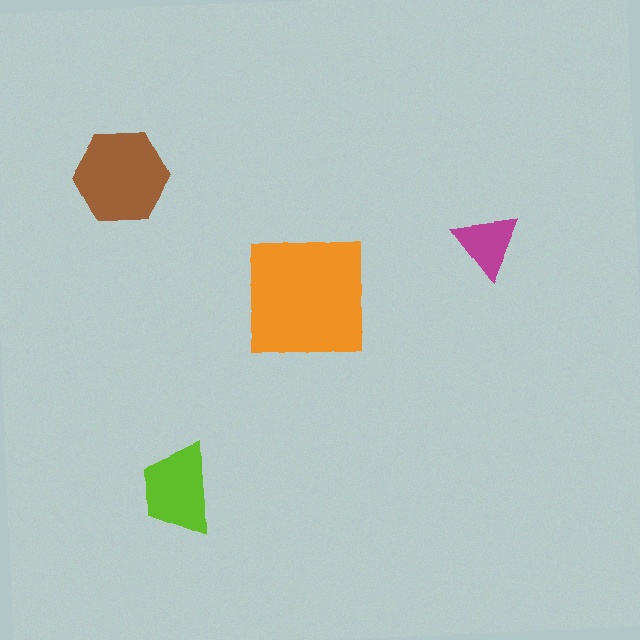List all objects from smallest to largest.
The magenta triangle, the lime trapezoid, the brown hexagon, the orange square.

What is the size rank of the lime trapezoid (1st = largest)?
3rd.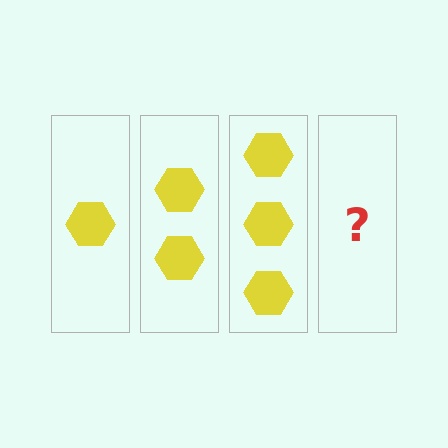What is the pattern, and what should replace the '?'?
The pattern is that each step adds one more hexagon. The '?' should be 4 hexagons.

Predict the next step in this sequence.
The next step is 4 hexagons.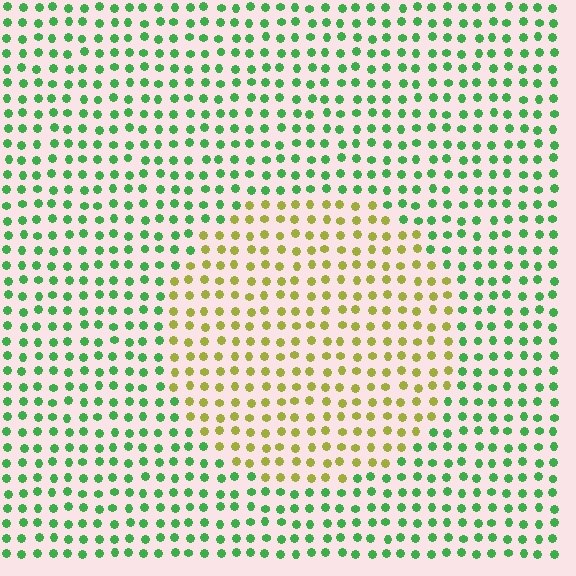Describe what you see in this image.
The image is filled with small green elements in a uniform arrangement. A circle-shaped region is visible where the elements are tinted to a slightly different hue, forming a subtle color boundary.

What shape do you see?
I see a circle.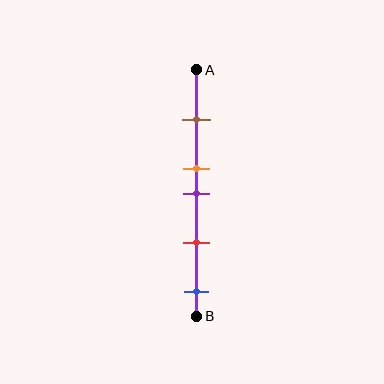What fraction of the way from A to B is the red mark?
The red mark is approximately 70% (0.7) of the way from A to B.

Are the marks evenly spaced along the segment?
No, the marks are not evenly spaced.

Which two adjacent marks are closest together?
The orange and purple marks are the closest adjacent pair.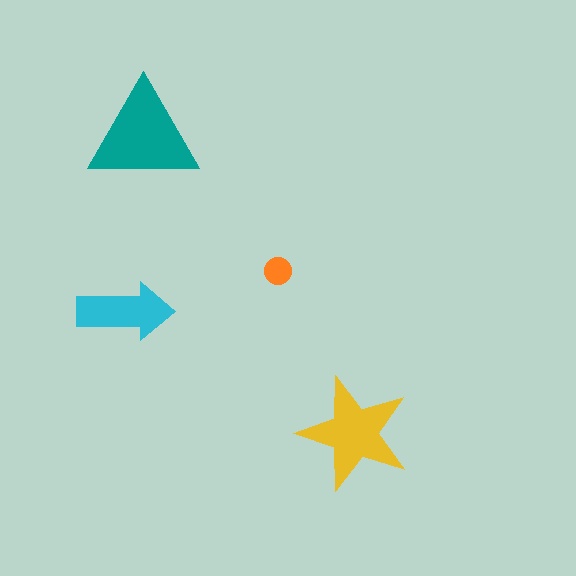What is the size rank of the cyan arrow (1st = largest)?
3rd.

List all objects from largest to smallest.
The teal triangle, the yellow star, the cyan arrow, the orange circle.